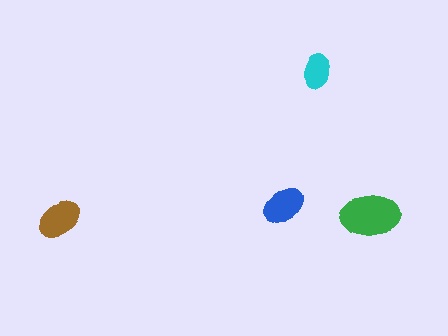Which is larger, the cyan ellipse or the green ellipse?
The green one.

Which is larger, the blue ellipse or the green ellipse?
The green one.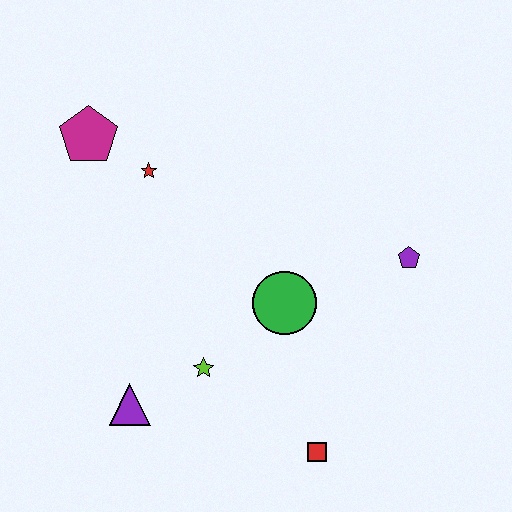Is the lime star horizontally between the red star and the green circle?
Yes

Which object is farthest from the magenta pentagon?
The red square is farthest from the magenta pentagon.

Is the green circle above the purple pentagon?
No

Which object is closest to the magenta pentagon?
The red star is closest to the magenta pentagon.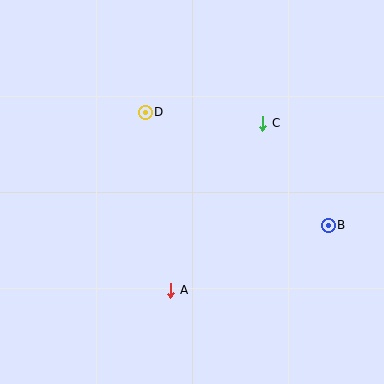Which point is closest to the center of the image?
Point D at (145, 112) is closest to the center.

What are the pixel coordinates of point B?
Point B is at (328, 225).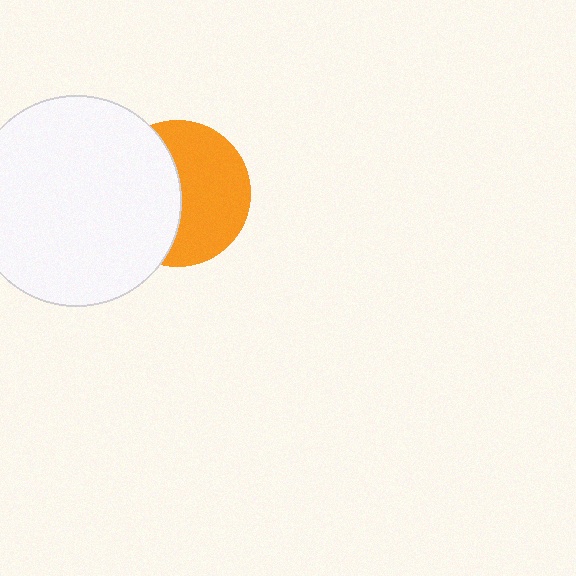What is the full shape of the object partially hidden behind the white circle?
The partially hidden object is an orange circle.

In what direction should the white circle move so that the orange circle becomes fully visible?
The white circle should move left. That is the shortest direction to clear the overlap and leave the orange circle fully visible.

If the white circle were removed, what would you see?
You would see the complete orange circle.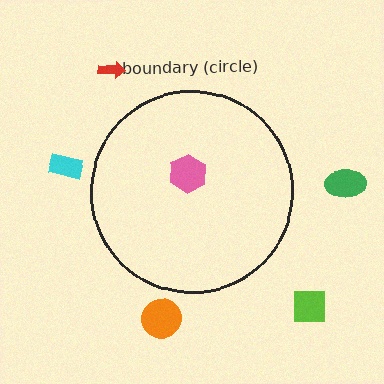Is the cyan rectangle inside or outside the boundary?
Outside.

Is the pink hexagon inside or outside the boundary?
Inside.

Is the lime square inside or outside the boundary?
Outside.